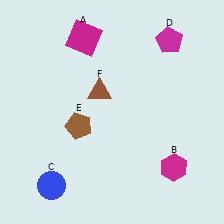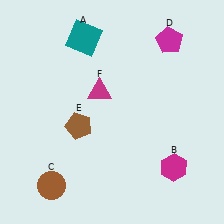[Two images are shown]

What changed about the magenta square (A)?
In Image 1, A is magenta. In Image 2, it changed to teal.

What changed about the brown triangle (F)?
In Image 1, F is brown. In Image 2, it changed to magenta.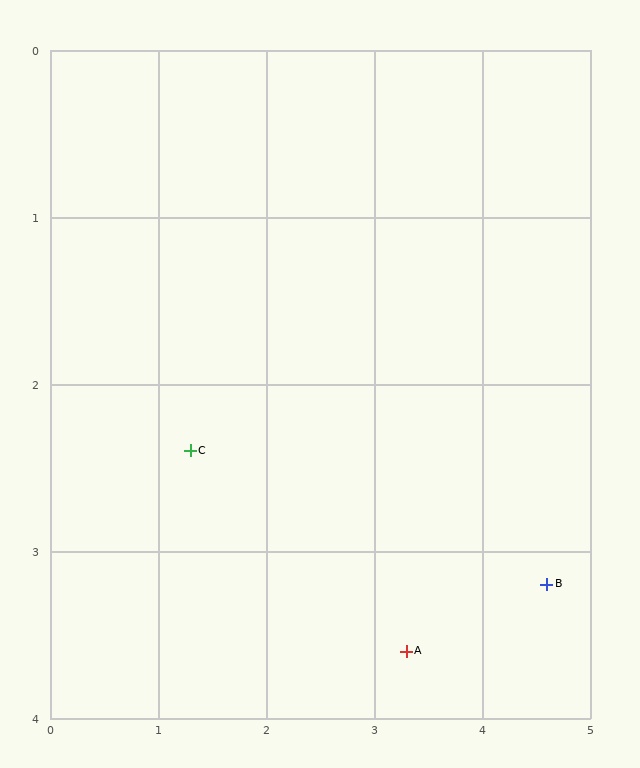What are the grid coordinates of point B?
Point B is at approximately (4.6, 3.2).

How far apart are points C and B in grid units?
Points C and B are about 3.4 grid units apart.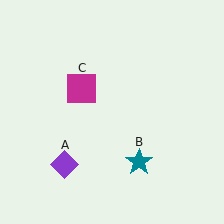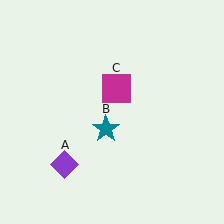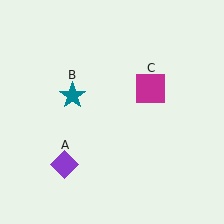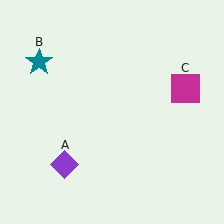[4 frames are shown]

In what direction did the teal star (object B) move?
The teal star (object B) moved up and to the left.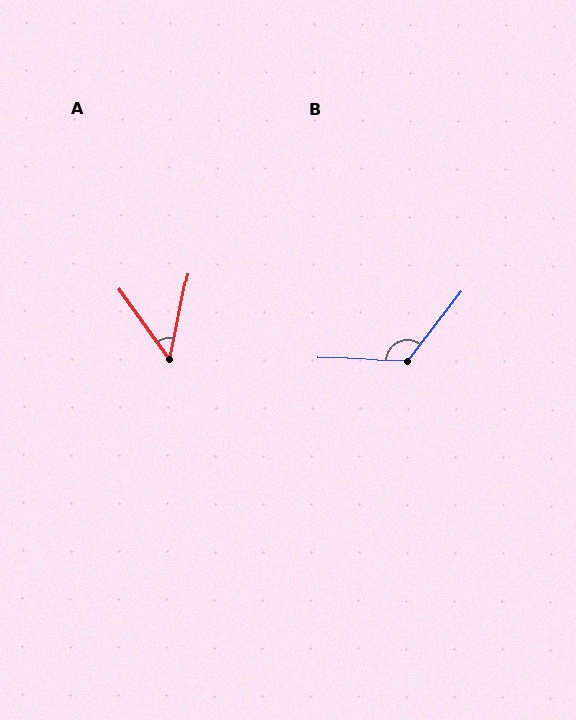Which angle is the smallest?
A, at approximately 47 degrees.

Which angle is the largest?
B, at approximately 126 degrees.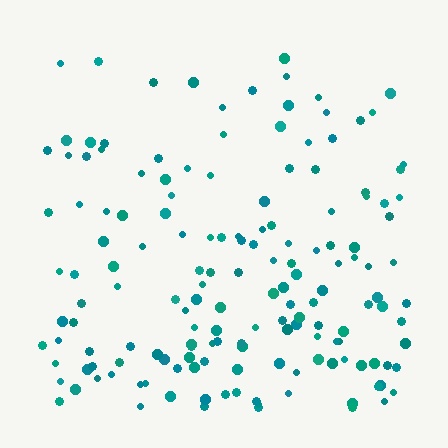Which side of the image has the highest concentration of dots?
The bottom.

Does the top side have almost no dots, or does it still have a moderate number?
Still a moderate number, just noticeably fewer than the bottom.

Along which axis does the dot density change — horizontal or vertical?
Vertical.